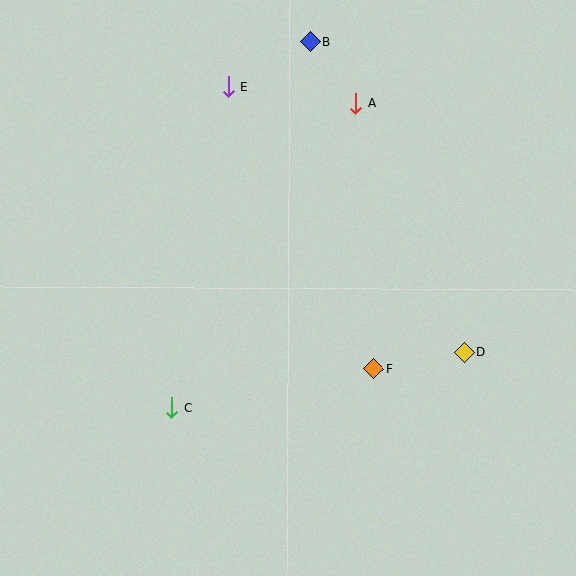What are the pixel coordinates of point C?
Point C is at (172, 408).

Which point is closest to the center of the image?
Point F at (373, 369) is closest to the center.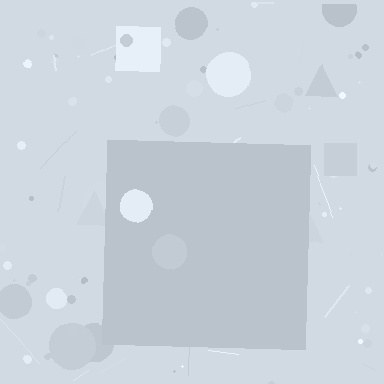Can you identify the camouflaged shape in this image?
The camouflaged shape is a square.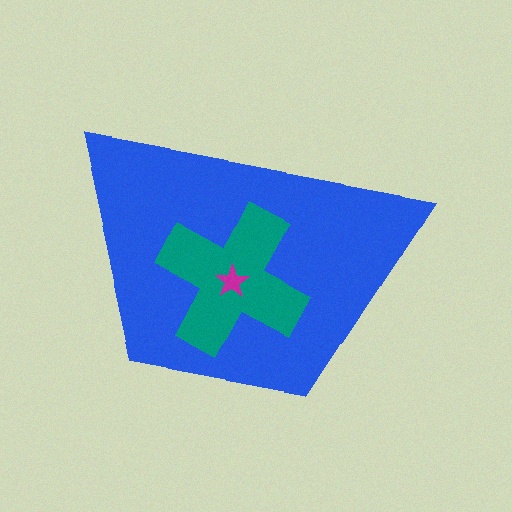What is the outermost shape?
The blue trapezoid.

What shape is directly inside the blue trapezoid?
The teal cross.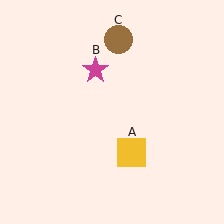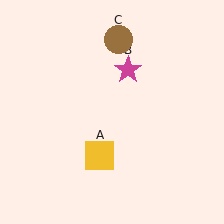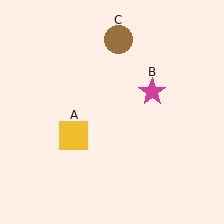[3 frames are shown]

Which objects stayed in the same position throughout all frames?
Brown circle (object C) remained stationary.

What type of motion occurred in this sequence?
The yellow square (object A), magenta star (object B) rotated clockwise around the center of the scene.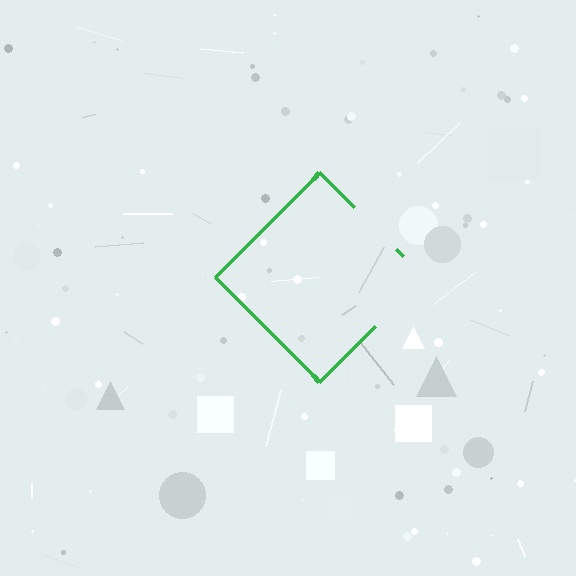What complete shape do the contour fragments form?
The contour fragments form a diamond.